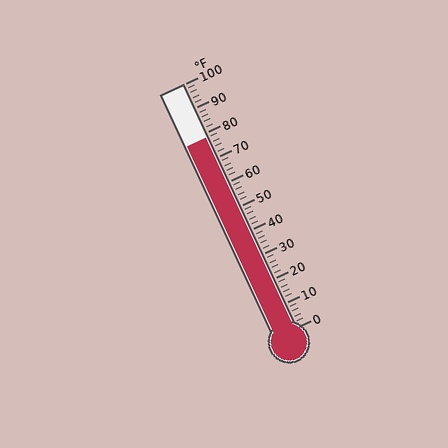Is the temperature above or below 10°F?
The temperature is above 10°F.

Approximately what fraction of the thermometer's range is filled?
The thermometer is filled to approximately 80% of its range.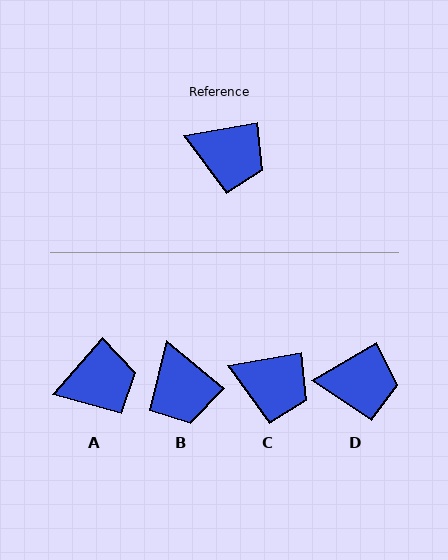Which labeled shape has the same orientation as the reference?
C.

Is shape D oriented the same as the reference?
No, it is off by about 20 degrees.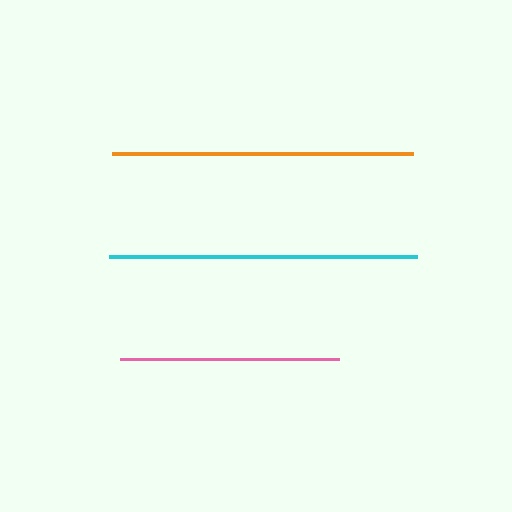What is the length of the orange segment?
The orange segment is approximately 301 pixels long.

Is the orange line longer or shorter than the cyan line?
The cyan line is longer than the orange line.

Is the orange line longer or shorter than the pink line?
The orange line is longer than the pink line.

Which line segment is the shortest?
The pink line is the shortest at approximately 219 pixels.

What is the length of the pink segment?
The pink segment is approximately 219 pixels long.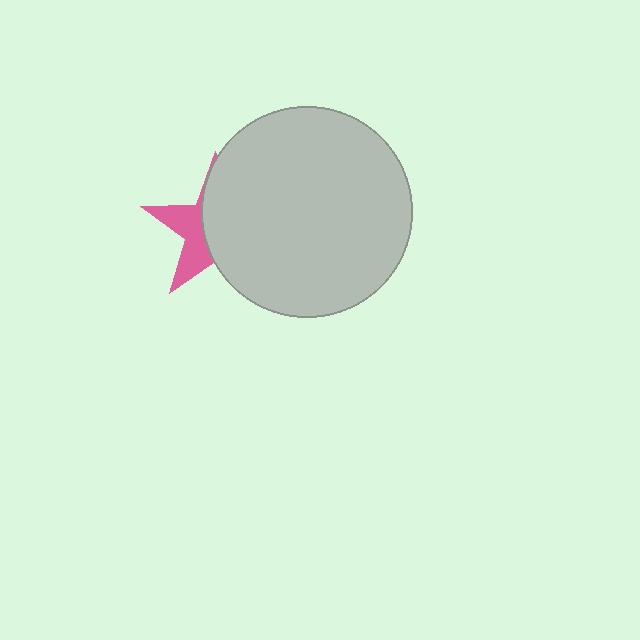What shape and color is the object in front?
The object in front is a light gray circle.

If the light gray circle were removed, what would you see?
You would see the complete pink star.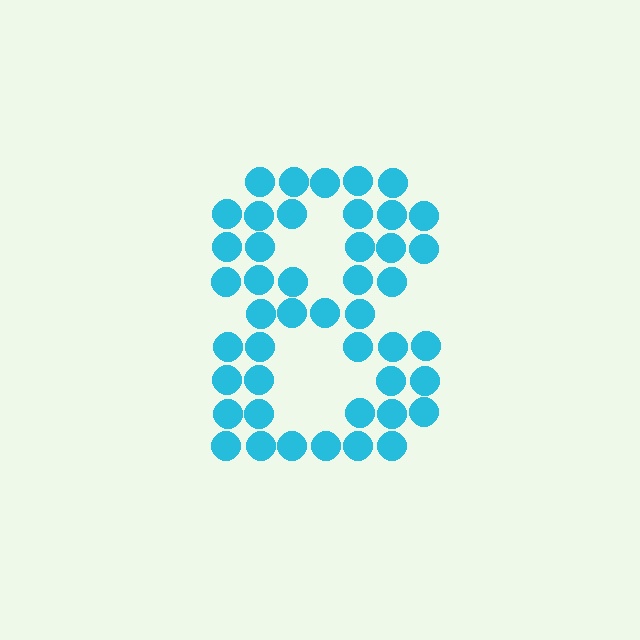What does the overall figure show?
The overall figure shows the digit 8.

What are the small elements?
The small elements are circles.